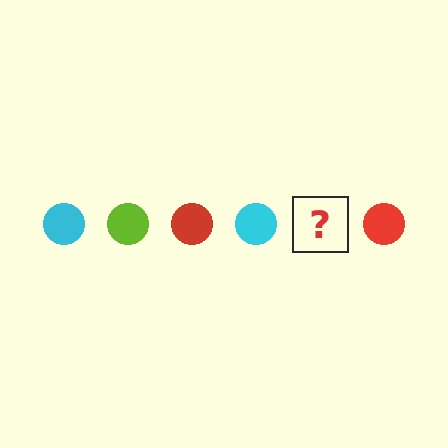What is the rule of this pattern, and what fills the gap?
The rule is that the pattern cycles through cyan, lime, red circles. The gap should be filled with a lime circle.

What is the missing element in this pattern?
The missing element is a lime circle.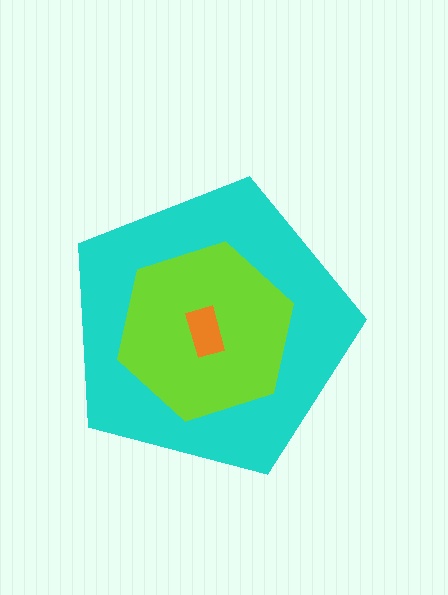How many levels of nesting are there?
3.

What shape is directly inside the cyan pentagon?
The lime hexagon.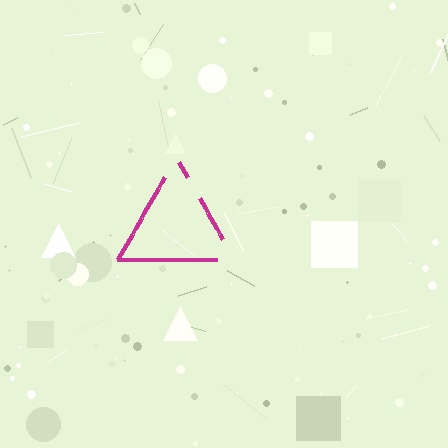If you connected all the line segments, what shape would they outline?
They would outline a triangle.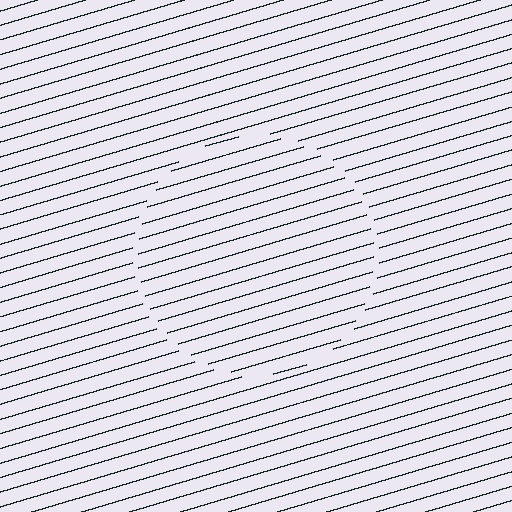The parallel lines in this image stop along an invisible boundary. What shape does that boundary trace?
An illusory circle. The interior of the shape contains the same grating, shifted by half a period — the contour is defined by the phase discontinuity where line-ends from the inner and outer gratings abut.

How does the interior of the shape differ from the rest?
The interior of the shape contains the same grating, shifted by half a period — the contour is defined by the phase discontinuity where line-ends from the inner and outer gratings abut.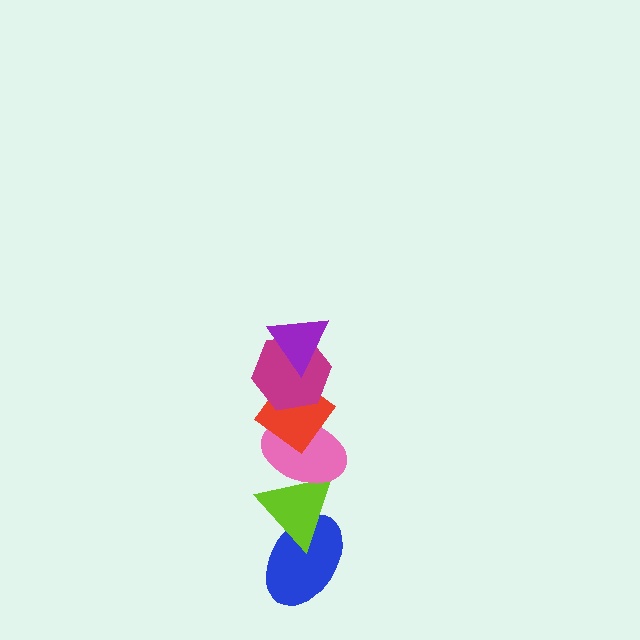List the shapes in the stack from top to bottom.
From top to bottom: the purple triangle, the magenta hexagon, the red diamond, the pink ellipse, the lime triangle, the blue ellipse.